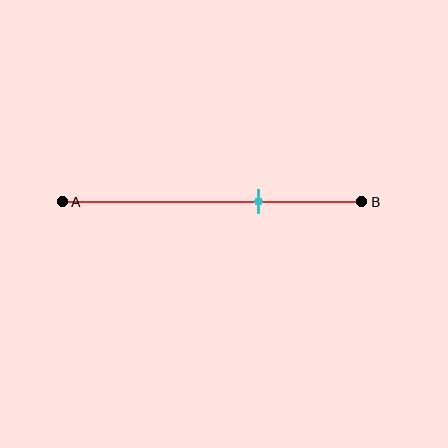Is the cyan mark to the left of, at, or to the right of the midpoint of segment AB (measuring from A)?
The cyan mark is to the right of the midpoint of segment AB.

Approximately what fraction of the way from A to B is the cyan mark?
The cyan mark is approximately 65% of the way from A to B.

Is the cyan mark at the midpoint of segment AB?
No, the mark is at about 65% from A, not at the 50% midpoint.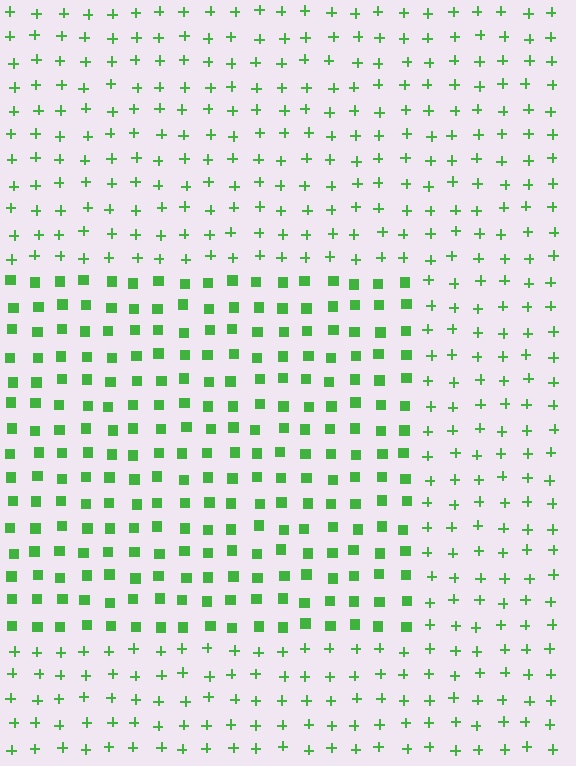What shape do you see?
I see a rectangle.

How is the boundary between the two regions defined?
The boundary is defined by a change in element shape: squares inside vs. plus signs outside. All elements share the same color and spacing.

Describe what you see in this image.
The image is filled with small green elements arranged in a uniform grid. A rectangle-shaped region contains squares, while the surrounding area contains plus signs. The boundary is defined purely by the change in element shape.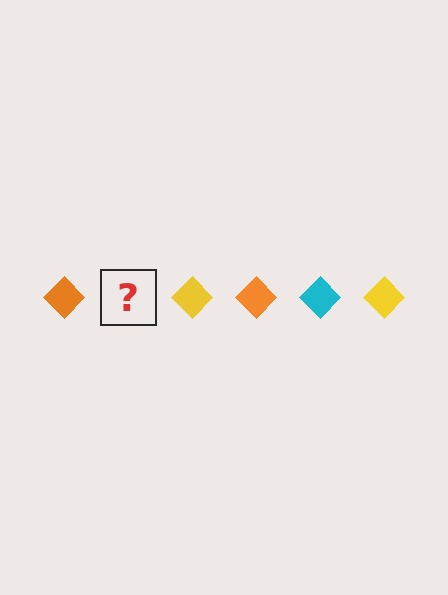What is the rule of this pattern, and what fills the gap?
The rule is that the pattern cycles through orange, cyan, yellow diamonds. The gap should be filled with a cyan diamond.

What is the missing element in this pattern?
The missing element is a cyan diamond.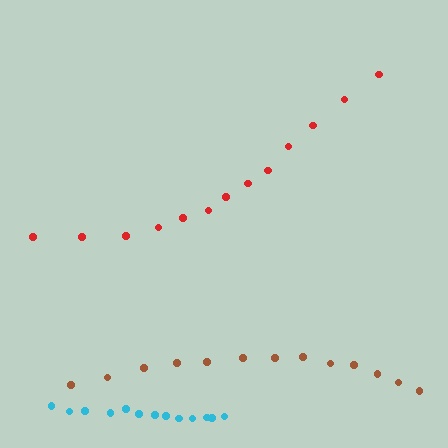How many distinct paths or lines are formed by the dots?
There are 3 distinct paths.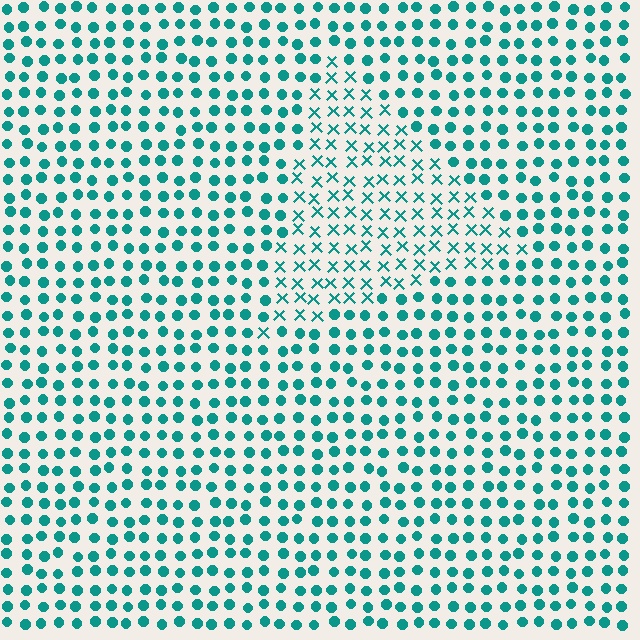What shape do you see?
I see a triangle.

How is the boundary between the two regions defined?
The boundary is defined by a change in element shape: X marks inside vs. circles outside. All elements share the same color and spacing.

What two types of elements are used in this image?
The image uses X marks inside the triangle region and circles outside it.